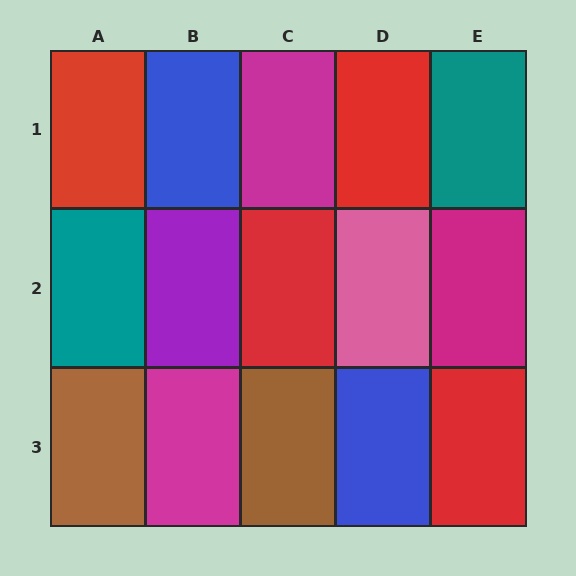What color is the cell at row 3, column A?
Brown.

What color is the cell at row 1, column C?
Magenta.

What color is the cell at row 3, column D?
Blue.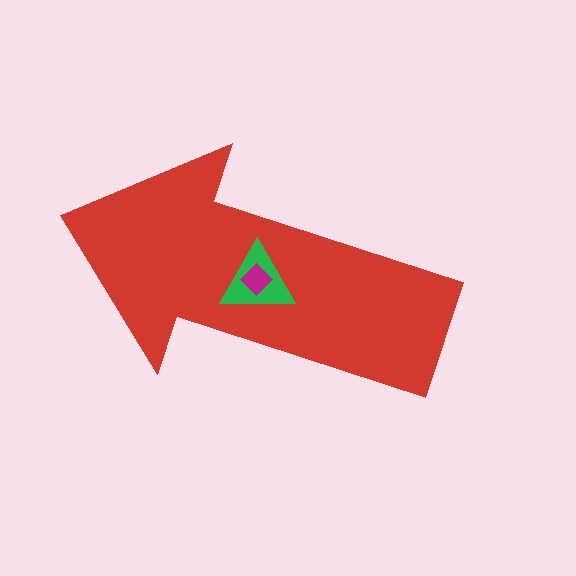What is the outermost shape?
The red arrow.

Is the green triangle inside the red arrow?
Yes.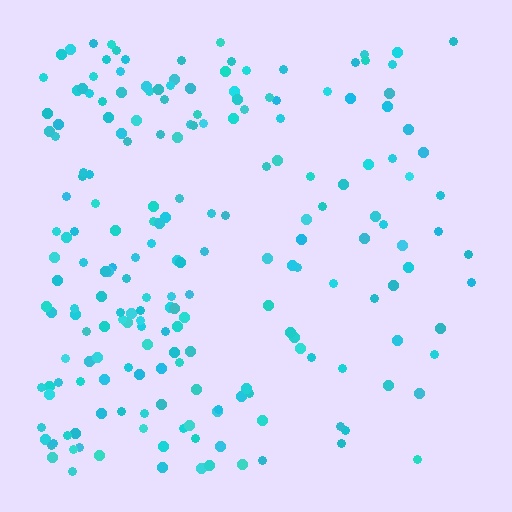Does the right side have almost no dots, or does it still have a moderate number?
Still a moderate number, just noticeably fewer than the left.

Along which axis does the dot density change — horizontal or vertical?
Horizontal.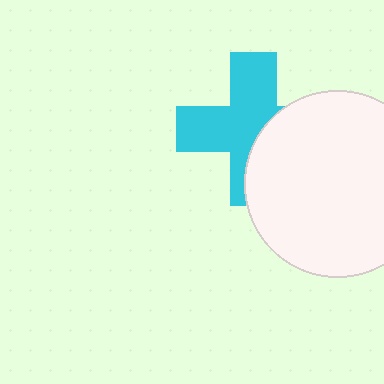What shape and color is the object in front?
The object in front is a white circle.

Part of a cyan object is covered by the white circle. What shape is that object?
It is a cross.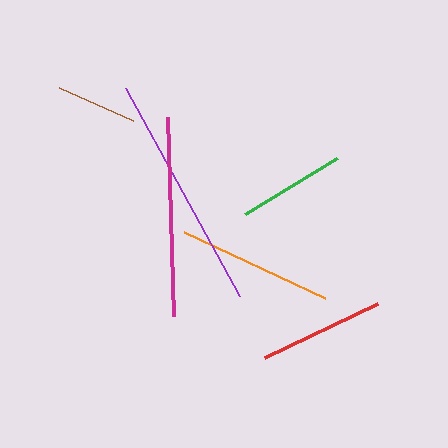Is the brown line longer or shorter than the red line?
The red line is longer than the brown line.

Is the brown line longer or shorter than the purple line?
The purple line is longer than the brown line.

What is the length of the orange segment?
The orange segment is approximately 156 pixels long.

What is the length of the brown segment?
The brown segment is approximately 81 pixels long.